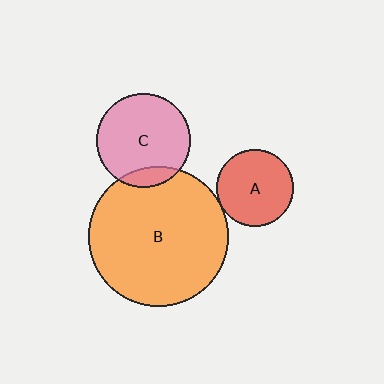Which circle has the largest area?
Circle B (orange).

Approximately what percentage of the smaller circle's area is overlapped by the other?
Approximately 5%.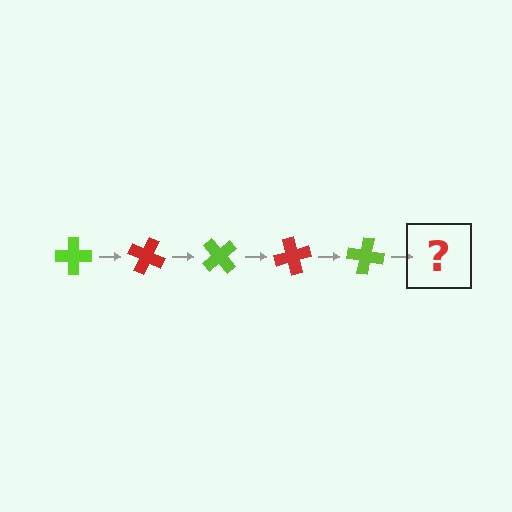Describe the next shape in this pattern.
It should be a red cross, rotated 125 degrees from the start.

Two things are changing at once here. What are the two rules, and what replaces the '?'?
The two rules are that it rotates 25 degrees each step and the color cycles through lime and red. The '?' should be a red cross, rotated 125 degrees from the start.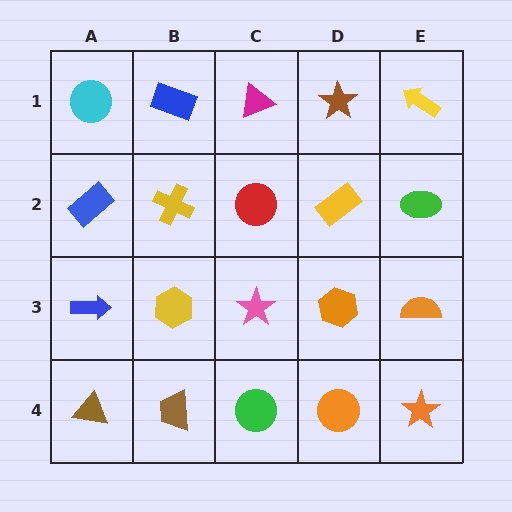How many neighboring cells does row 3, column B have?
4.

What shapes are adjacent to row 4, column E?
An orange semicircle (row 3, column E), an orange circle (row 4, column D).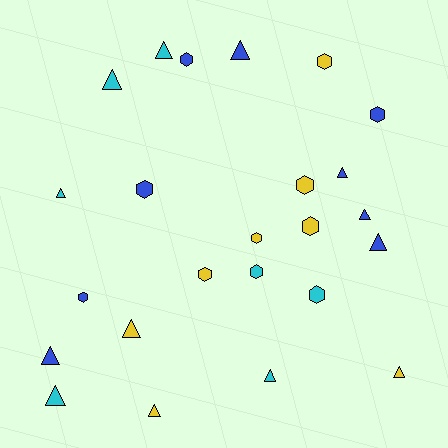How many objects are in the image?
There are 24 objects.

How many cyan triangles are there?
There are 5 cyan triangles.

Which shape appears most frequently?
Triangle, with 13 objects.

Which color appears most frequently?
Blue, with 9 objects.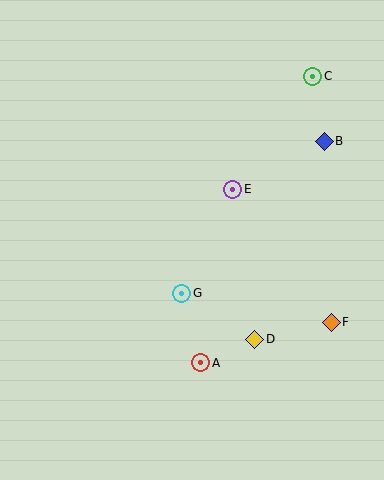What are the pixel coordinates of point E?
Point E is at (233, 189).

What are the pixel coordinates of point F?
Point F is at (331, 322).